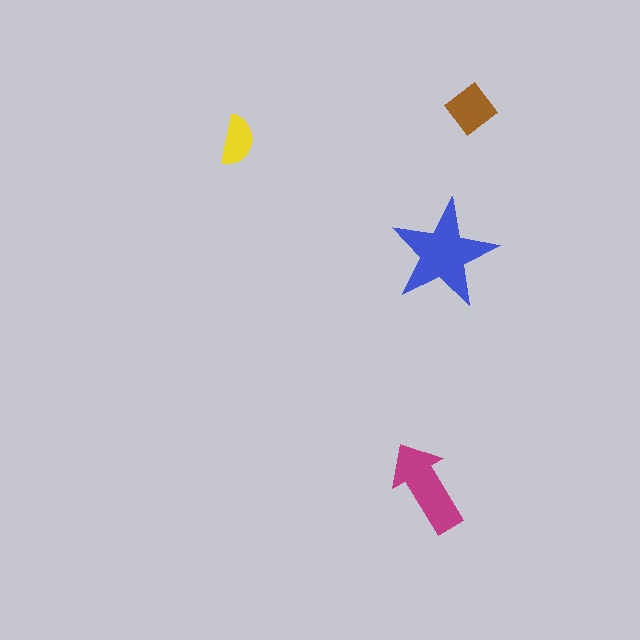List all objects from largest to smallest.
The blue star, the magenta arrow, the brown diamond, the yellow semicircle.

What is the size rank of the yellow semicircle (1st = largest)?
4th.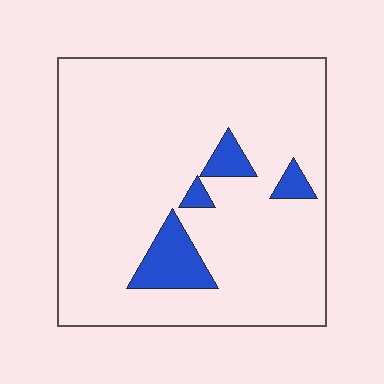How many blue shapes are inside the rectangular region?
4.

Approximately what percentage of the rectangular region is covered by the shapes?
Approximately 10%.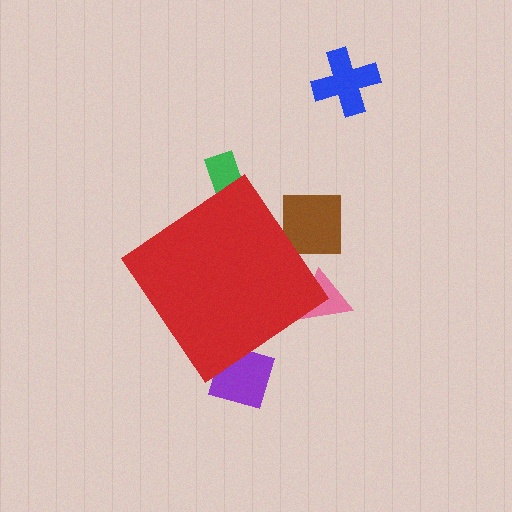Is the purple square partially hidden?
Yes, the purple square is partially hidden behind the red diamond.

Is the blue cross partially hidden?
No, the blue cross is fully visible.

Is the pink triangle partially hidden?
Yes, the pink triangle is partially hidden behind the red diamond.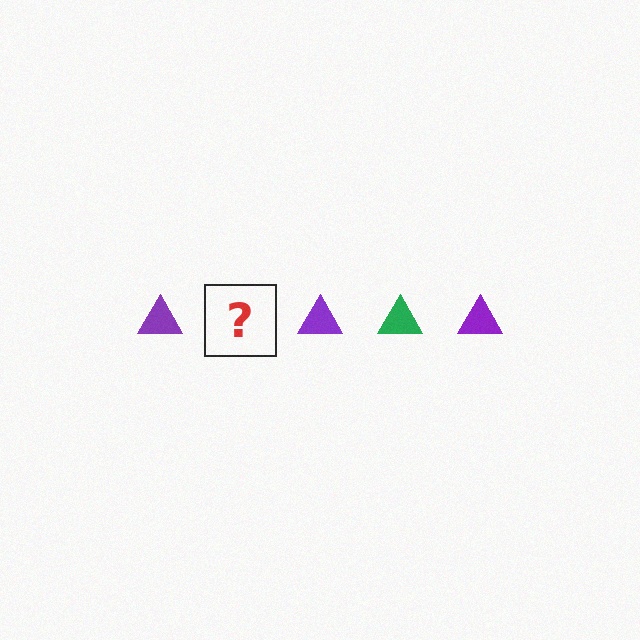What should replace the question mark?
The question mark should be replaced with a green triangle.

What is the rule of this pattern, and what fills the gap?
The rule is that the pattern cycles through purple, green triangles. The gap should be filled with a green triangle.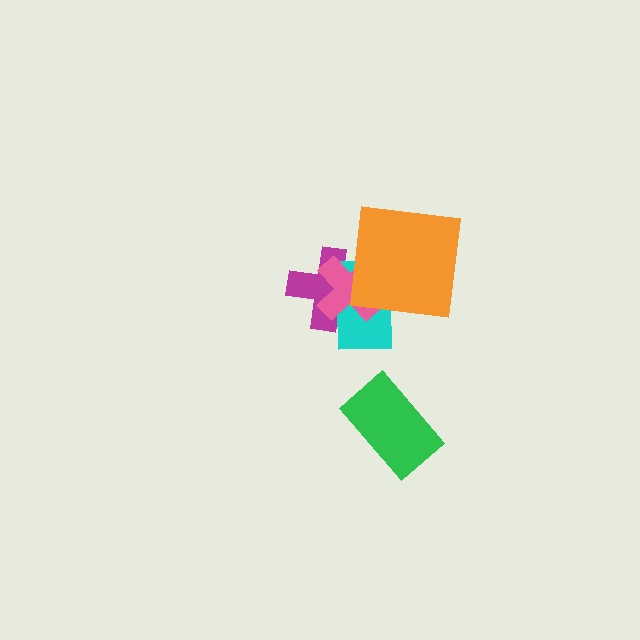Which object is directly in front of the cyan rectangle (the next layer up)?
The pink cross is directly in front of the cyan rectangle.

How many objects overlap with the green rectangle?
0 objects overlap with the green rectangle.